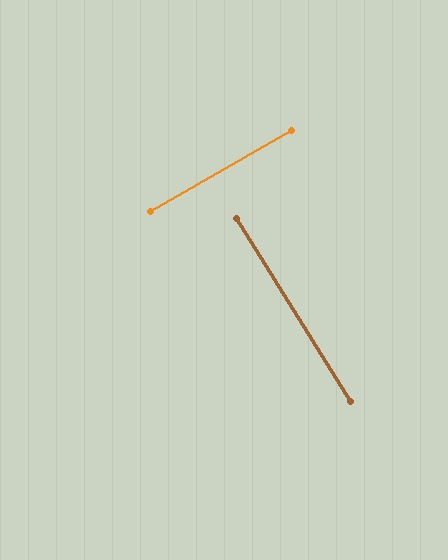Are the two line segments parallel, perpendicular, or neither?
Perpendicular — they meet at approximately 88°.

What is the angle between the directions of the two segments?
Approximately 88 degrees.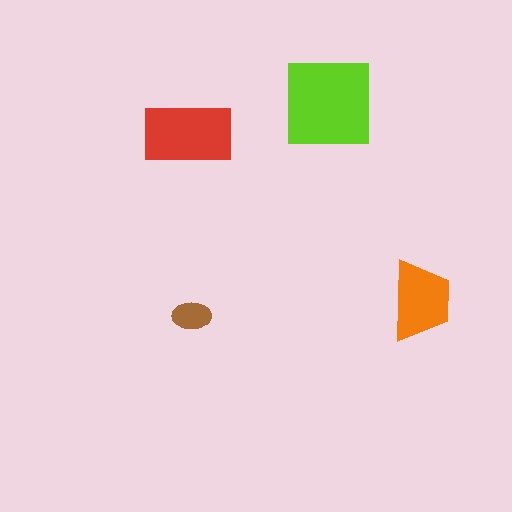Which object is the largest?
The lime square.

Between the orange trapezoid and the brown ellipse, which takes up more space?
The orange trapezoid.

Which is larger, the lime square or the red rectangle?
The lime square.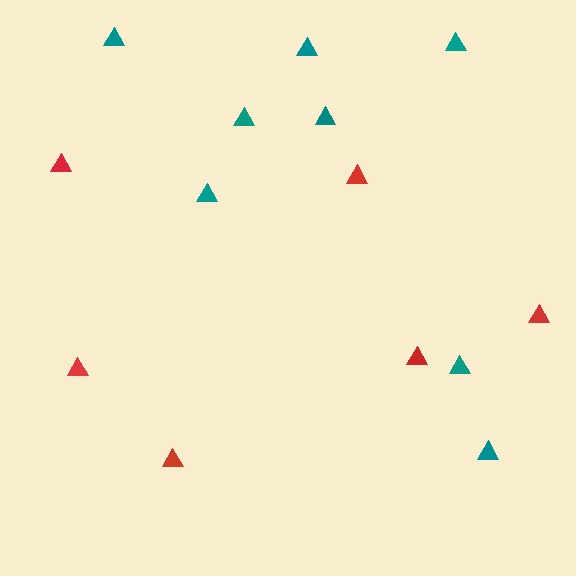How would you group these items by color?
There are 2 groups: one group of red triangles (6) and one group of teal triangles (8).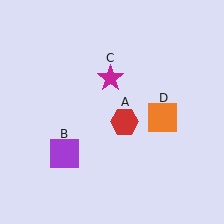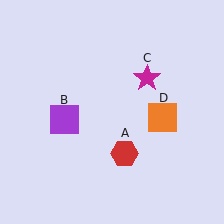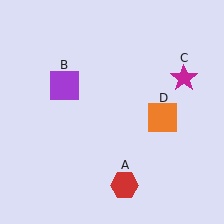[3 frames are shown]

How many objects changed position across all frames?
3 objects changed position: red hexagon (object A), purple square (object B), magenta star (object C).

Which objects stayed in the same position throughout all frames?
Orange square (object D) remained stationary.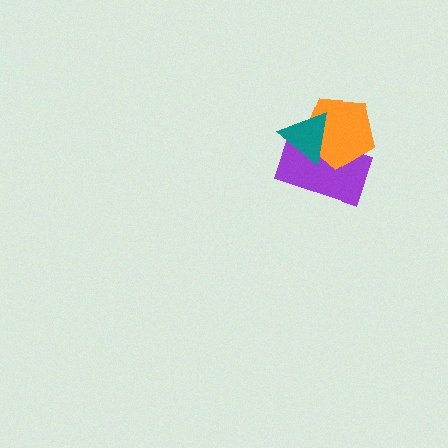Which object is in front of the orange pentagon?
The teal triangle is in front of the orange pentagon.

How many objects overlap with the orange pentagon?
2 objects overlap with the orange pentagon.